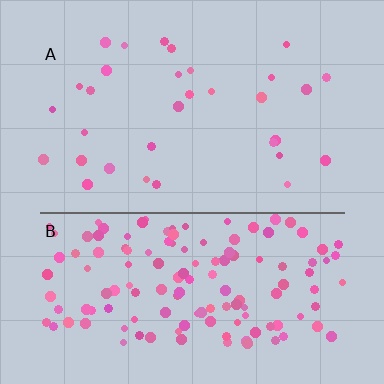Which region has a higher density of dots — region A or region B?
B (the bottom).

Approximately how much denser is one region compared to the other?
Approximately 4.5× — region B over region A.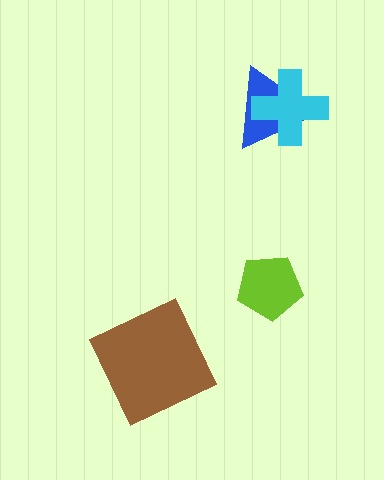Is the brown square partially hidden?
No, no other shape covers it.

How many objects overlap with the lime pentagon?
0 objects overlap with the lime pentagon.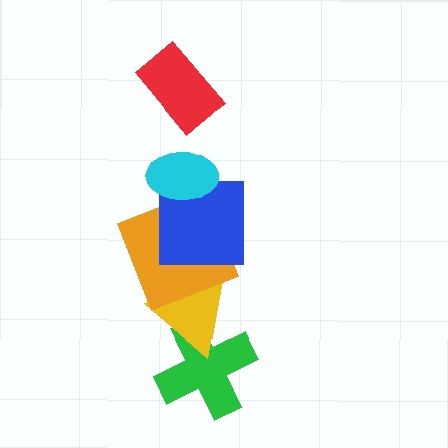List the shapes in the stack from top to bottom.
From top to bottom: the red rectangle, the cyan ellipse, the blue square, the orange square, the yellow triangle, the green cross.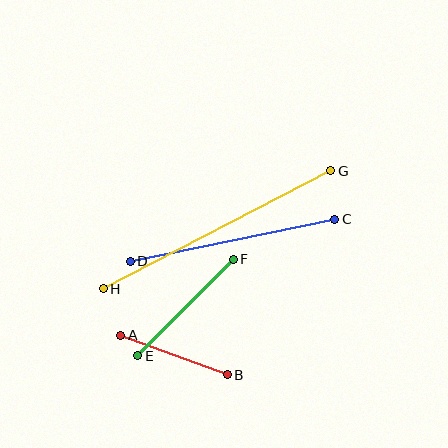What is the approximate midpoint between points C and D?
The midpoint is at approximately (233, 240) pixels.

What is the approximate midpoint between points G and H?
The midpoint is at approximately (217, 230) pixels.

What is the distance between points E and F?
The distance is approximately 136 pixels.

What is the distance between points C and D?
The distance is approximately 209 pixels.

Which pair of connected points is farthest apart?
Points G and H are farthest apart.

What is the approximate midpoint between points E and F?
The midpoint is at approximately (185, 308) pixels.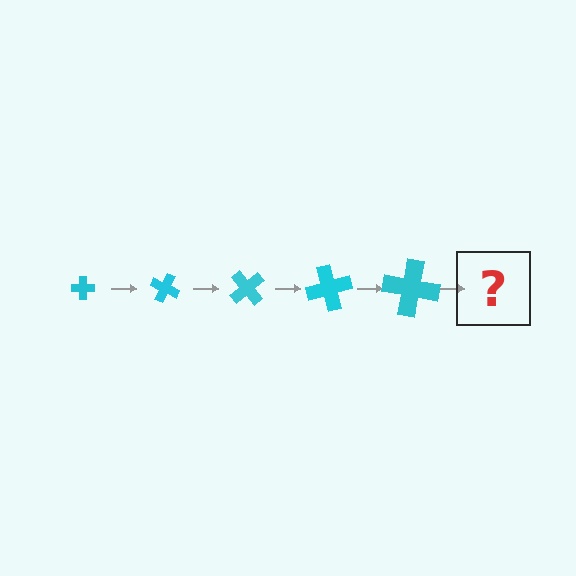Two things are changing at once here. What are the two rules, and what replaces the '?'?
The two rules are that the cross grows larger each step and it rotates 25 degrees each step. The '?' should be a cross, larger than the previous one and rotated 125 degrees from the start.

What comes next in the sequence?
The next element should be a cross, larger than the previous one and rotated 125 degrees from the start.